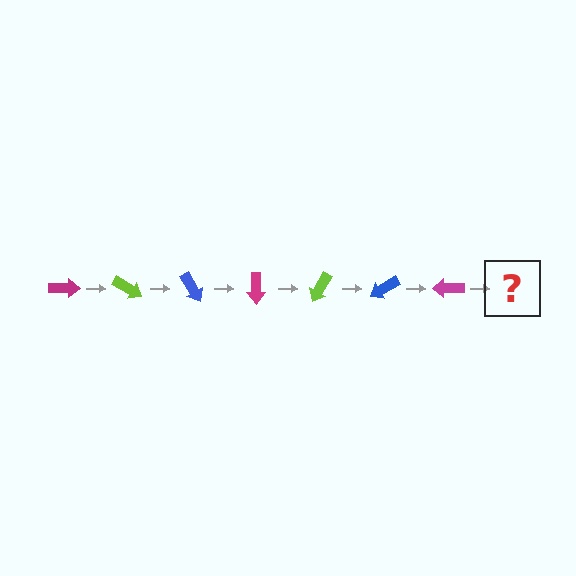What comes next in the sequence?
The next element should be a lime arrow, rotated 210 degrees from the start.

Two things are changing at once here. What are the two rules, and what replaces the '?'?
The two rules are that it rotates 30 degrees each step and the color cycles through magenta, lime, and blue. The '?' should be a lime arrow, rotated 210 degrees from the start.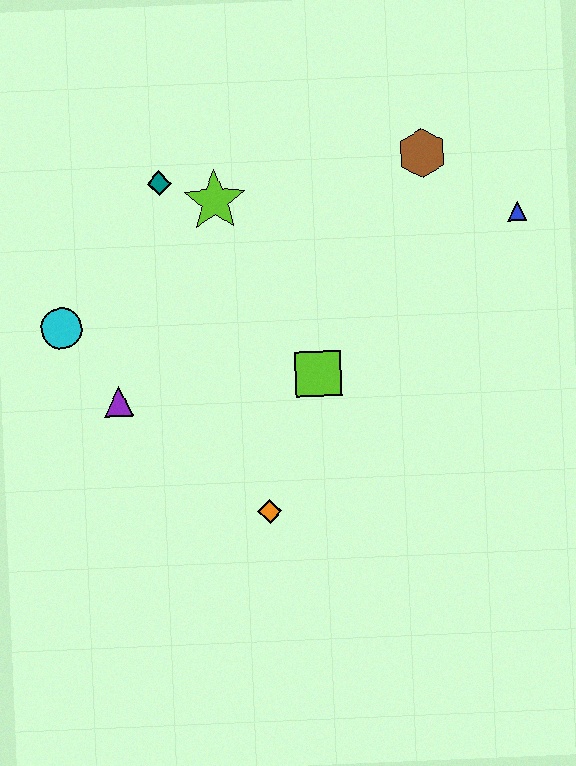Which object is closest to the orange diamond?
The lime square is closest to the orange diamond.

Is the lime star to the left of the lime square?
Yes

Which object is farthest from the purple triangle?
The blue triangle is farthest from the purple triangle.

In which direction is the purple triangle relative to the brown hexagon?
The purple triangle is to the left of the brown hexagon.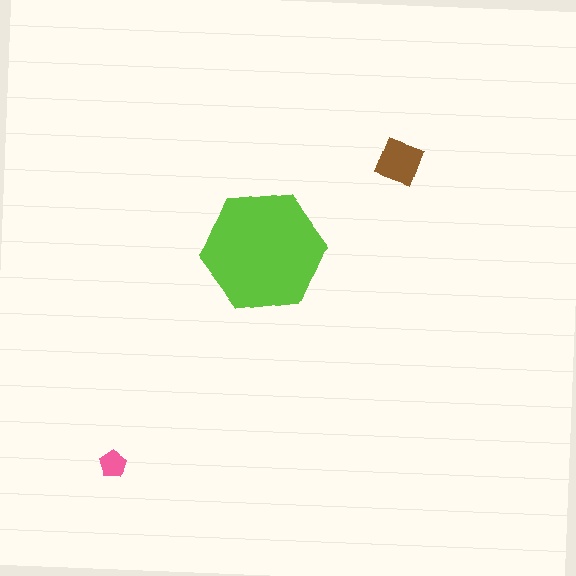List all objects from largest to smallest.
The lime hexagon, the brown square, the pink pentagon.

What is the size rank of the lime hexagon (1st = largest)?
1st.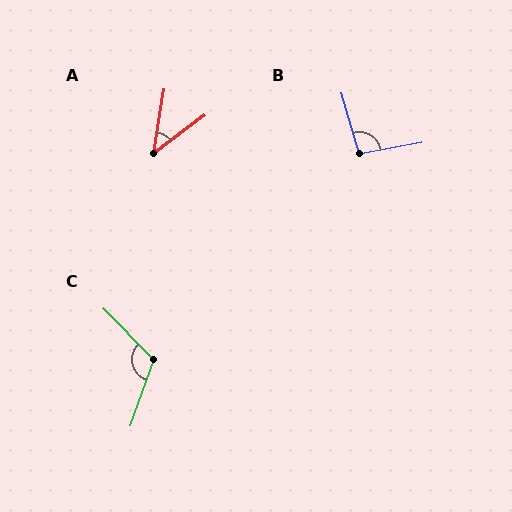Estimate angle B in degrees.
Approximately 96 degrees.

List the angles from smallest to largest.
A (44°), B (96°), C (116°).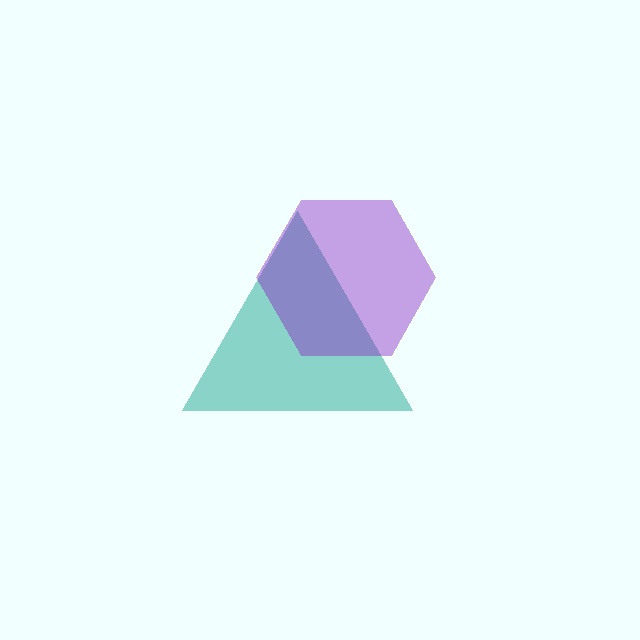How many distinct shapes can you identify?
There are 2 distinct shapes: a teal triangle, a purple hexagon.